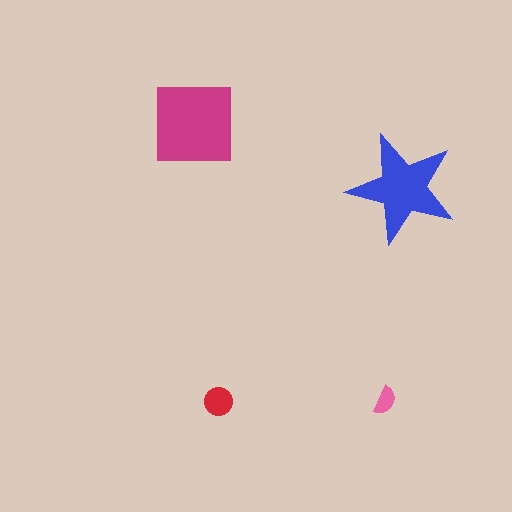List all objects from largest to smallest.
The magenta square, the blue star, the red circle, the pink semicircle.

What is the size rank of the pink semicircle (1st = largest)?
4th.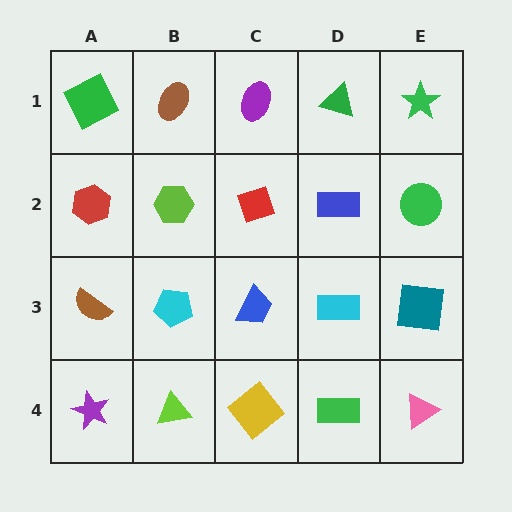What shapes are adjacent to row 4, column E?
A teal square (row 3, column E), a green rectangle (row 4, column D).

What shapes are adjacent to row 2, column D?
A green triangle (row 1, column D), a cyan rectangle (row 3, column D), a red diamond (row 2, column C), a green circle (row 2, column E).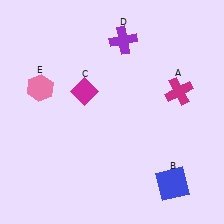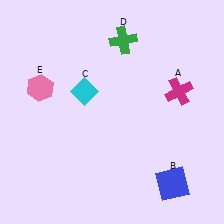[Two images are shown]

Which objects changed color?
C changed from magenta to cyan. D changed from purple to green.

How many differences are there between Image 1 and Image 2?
There are 2 differences between the two images.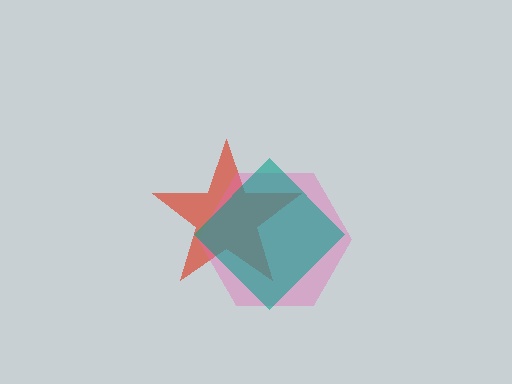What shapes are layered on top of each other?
The layered shapes are: a red star, a pink hexagon, a teal diamond.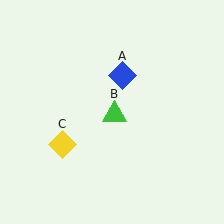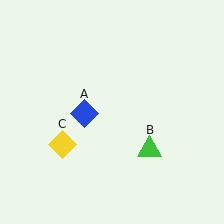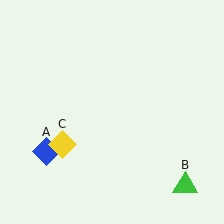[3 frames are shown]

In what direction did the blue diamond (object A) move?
The blue diamond (object A) moved down and to the left.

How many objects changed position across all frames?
2 objects changed position: blue diamond (object A), green triangle (object B).